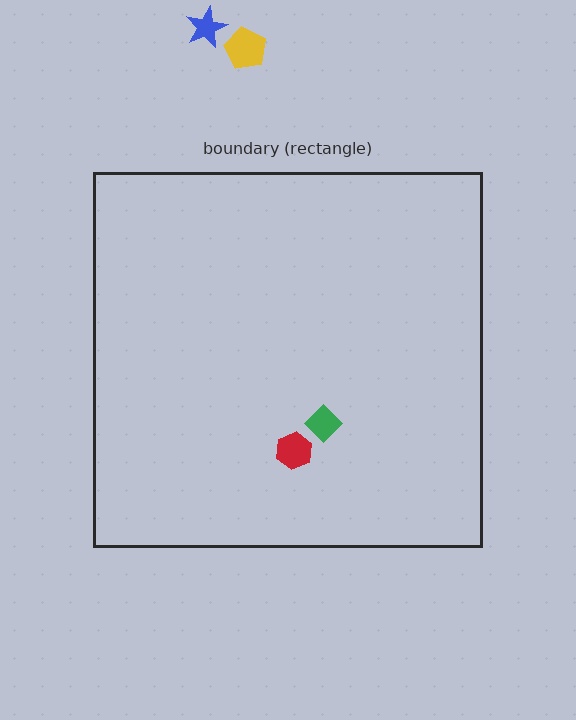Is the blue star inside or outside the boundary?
Outside.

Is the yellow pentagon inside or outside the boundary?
Outside.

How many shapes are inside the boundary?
2 inside, 2 outside.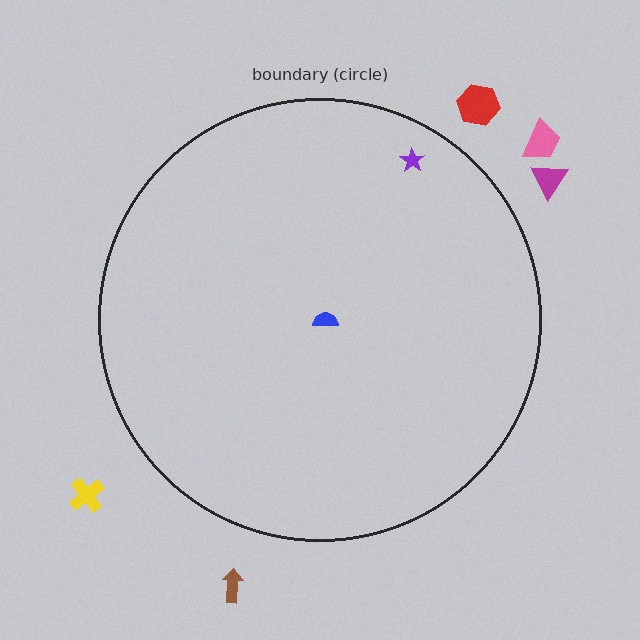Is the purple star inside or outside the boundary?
Inside.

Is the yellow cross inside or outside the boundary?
Outside.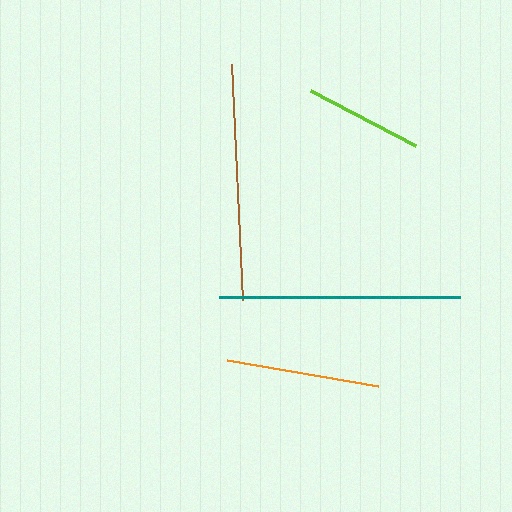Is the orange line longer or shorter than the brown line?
The brown line is longer than the orange line.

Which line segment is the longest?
The teal line is the longest at approximately 240 pixels.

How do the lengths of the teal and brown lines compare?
The teal and brown lines are approximately the same length.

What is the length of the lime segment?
The lime segment is approximately 118 pixels long.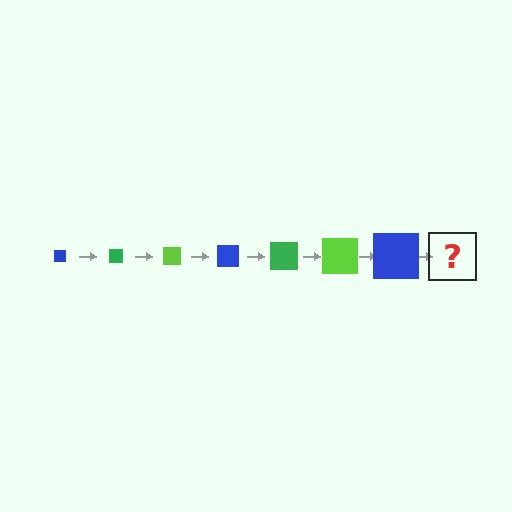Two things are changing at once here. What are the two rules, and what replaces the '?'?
The two rules are that the square grows larger each step and the color cycles through blue, green, and lime. The '?' should be a green square, larger than the previous one.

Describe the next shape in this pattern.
It should be a green square, larger than the previous one.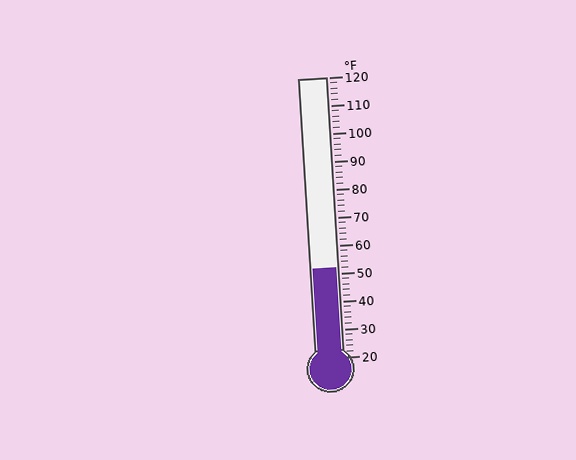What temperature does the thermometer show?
The thermometer shows approximately 52°F.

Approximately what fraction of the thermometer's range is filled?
The thermometer is filled to approximately 30% of its range.